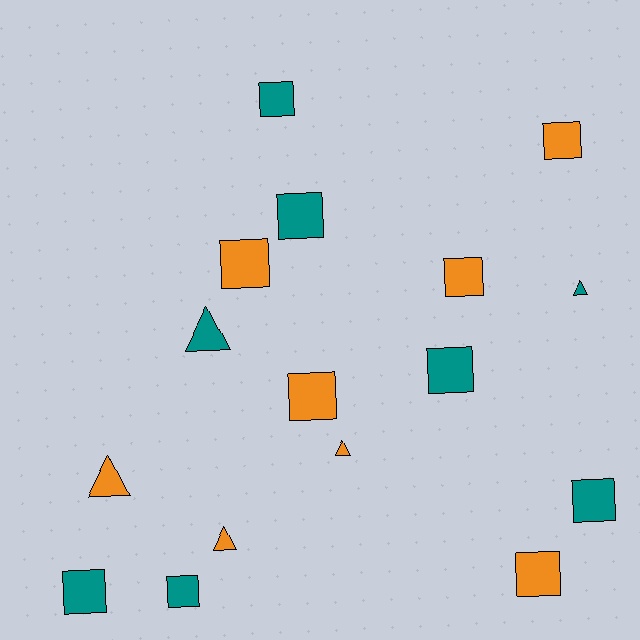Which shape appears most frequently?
Square, with 11 objects.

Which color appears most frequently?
Teal, with 8 objects.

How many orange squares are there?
There are 5 orange squares.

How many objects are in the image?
There are 16 objects.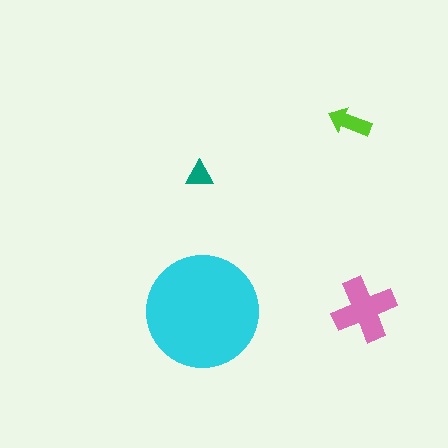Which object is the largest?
The cyan circle.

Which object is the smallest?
The teal triangle.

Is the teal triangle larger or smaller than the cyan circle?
Smaller.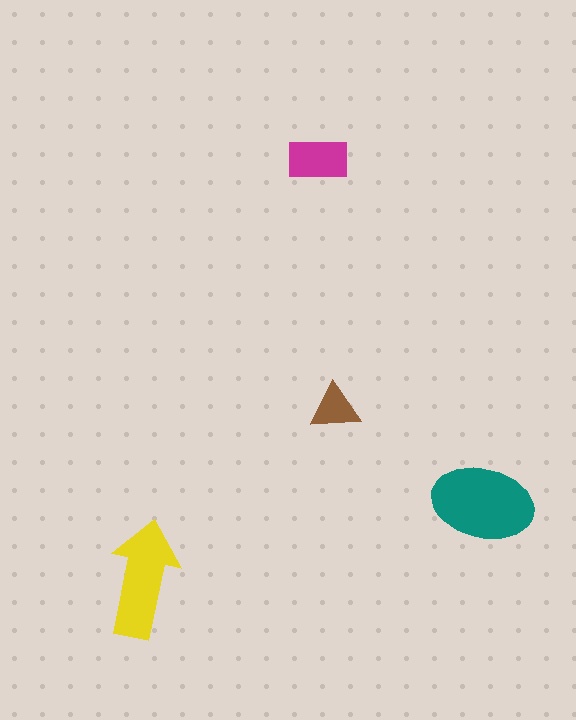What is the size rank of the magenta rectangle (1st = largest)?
3rd.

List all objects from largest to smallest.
The teal ellipse, the yellow arrow, the magenta rectangle, the brown triangle.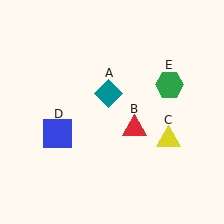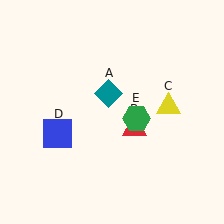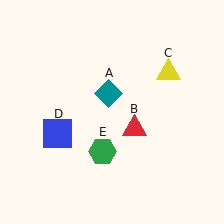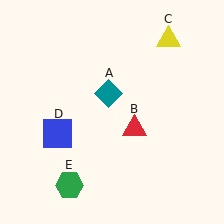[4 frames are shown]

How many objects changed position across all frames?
2 objects changed position: yellow triangle (object C), green hexagon (object E).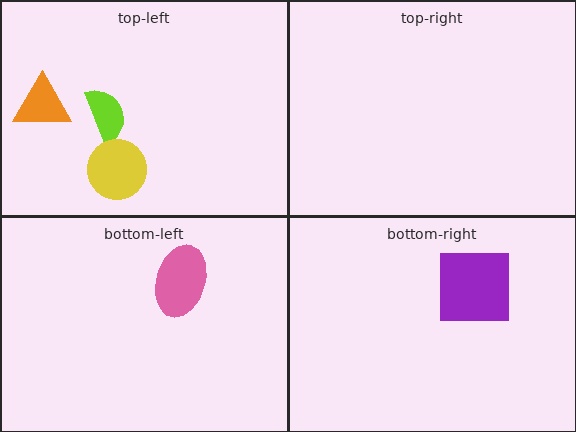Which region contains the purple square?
The bottom-right region.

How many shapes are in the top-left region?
3.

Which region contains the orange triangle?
The top-left region.